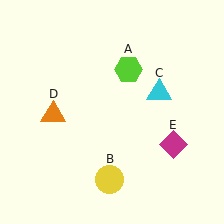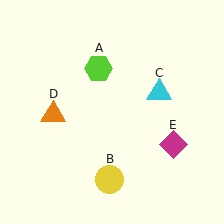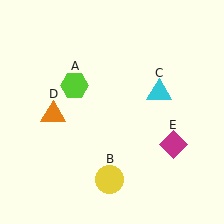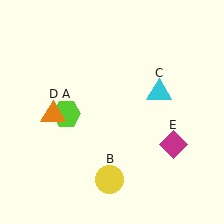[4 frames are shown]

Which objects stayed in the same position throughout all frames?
Yellow circle (object B) and cyan triangle (object C) and orange triangle (object D) and magenta diamond (object E) remained stationary.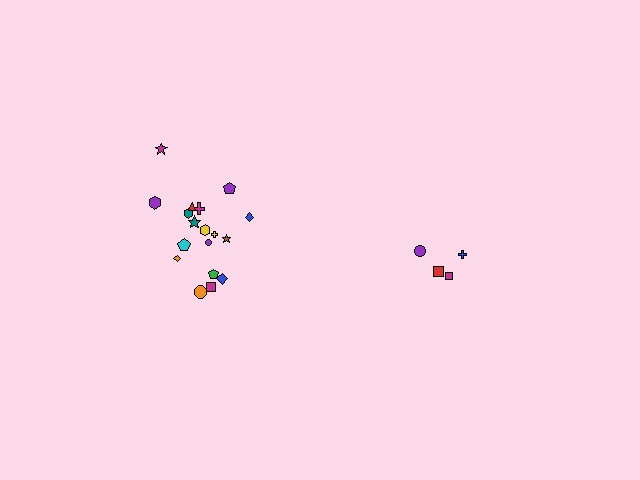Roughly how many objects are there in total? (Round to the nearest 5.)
Roughly 20 objects in total.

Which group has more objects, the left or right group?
The left group.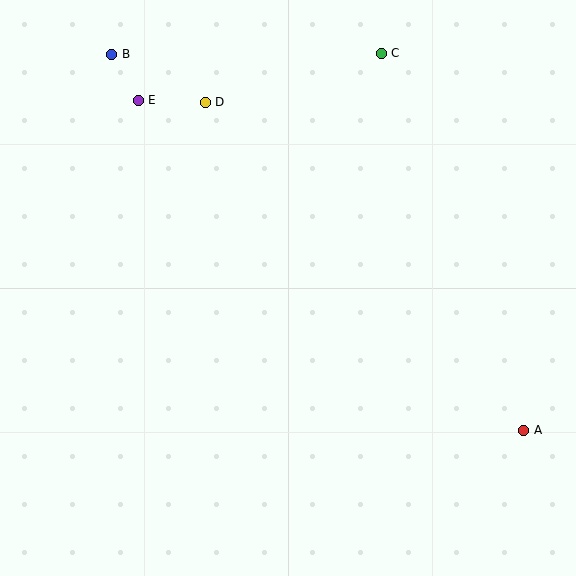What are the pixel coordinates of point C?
Point C is at (381, 53).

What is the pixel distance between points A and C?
The distance between A and C is 403 pixels.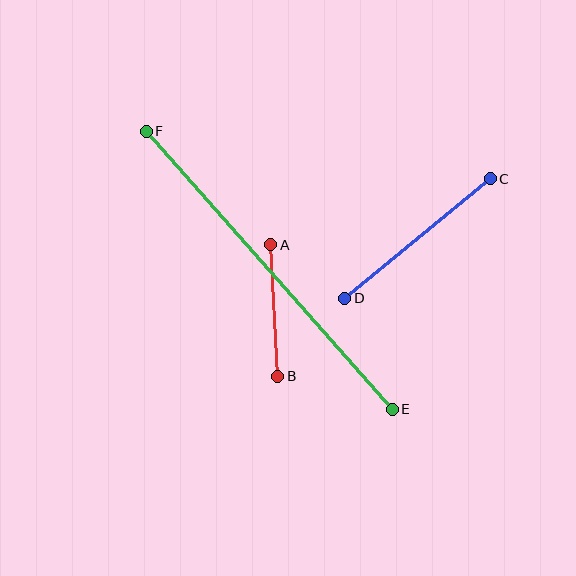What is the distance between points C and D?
The distance is approximately 188 pixels.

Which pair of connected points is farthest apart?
Points E and F are farthest apart.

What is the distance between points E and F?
The distance is approximately 371 pixels.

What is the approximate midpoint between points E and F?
The midpoint is at approximately (269, 270) pixels.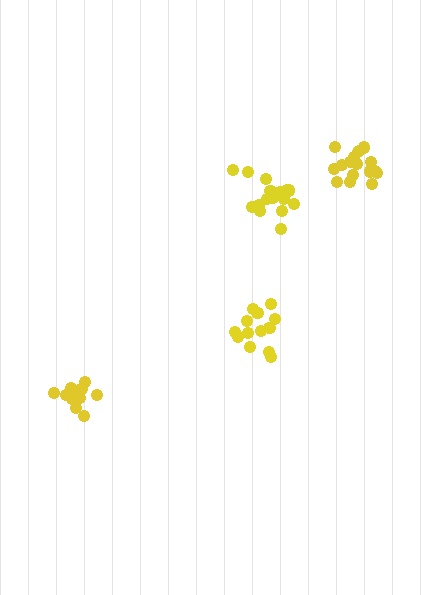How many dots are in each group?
Group 1: 13 dots, Group 2: 18 dots, Group 3: 17 dots, Group 4: 13 dots (61 total).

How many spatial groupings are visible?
There are 4 spatial groupings.